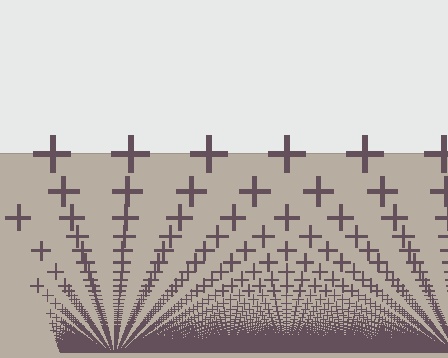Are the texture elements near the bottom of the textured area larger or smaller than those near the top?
Smaller. The gradient is inverted — elements near the bottom are smaller and denser.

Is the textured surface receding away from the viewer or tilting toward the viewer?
The surface appears to tilt toward the viewer. Texture elements get larger and sparser toward the top.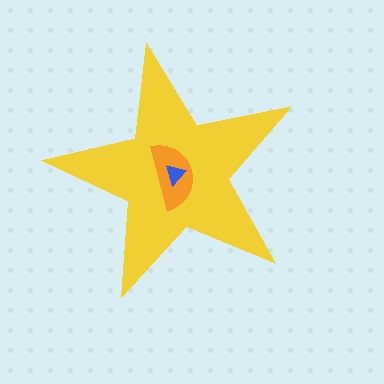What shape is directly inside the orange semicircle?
The blue triangle.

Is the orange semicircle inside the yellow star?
Yes.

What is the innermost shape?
The blue triangle.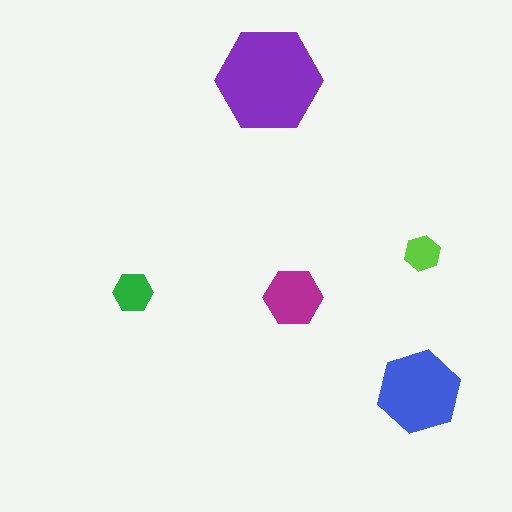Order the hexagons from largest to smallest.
the purple one, the blue one, the magenta one, the green one, the lime one.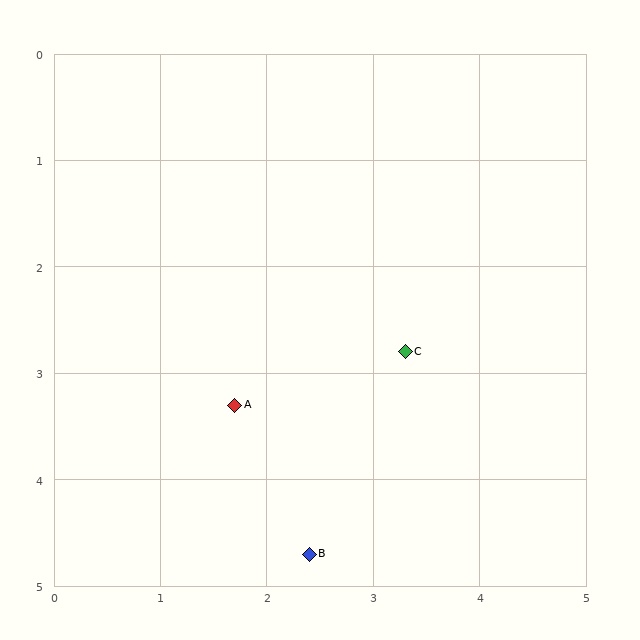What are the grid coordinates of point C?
Point C is at approximately (3.3, 2.8).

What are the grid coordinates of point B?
Point B is at approximately (2.4, 4.7).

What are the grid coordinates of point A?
Point A is at approximately (1.7, 3.3).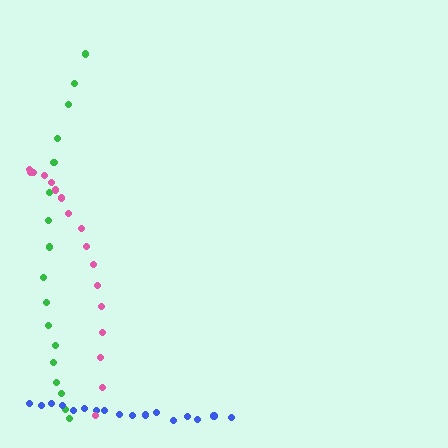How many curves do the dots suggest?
There are 3 distinct paths.